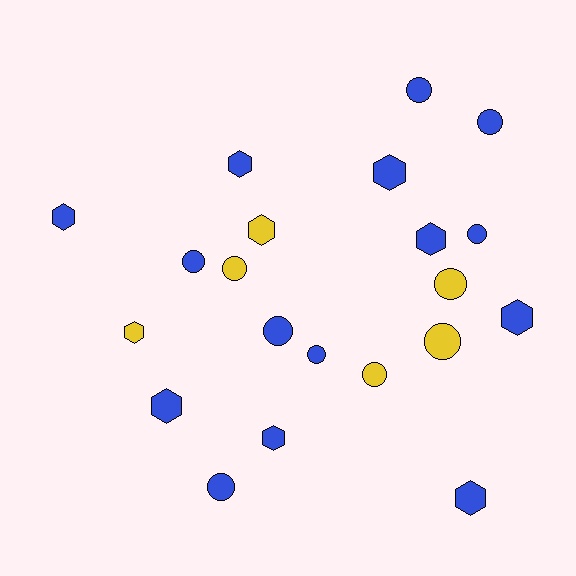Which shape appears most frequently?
Circle, with 11 objects.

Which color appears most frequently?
Blue, with 15 objects.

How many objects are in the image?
There are 21 objects.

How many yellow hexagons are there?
There are 2 yellow hexagons.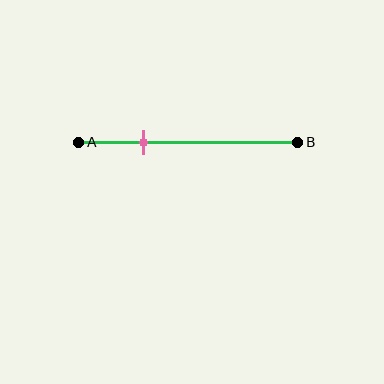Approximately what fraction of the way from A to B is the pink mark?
The pink mark is approximately 30% of the way from A to B.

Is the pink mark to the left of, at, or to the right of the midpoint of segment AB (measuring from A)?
The pink mark is to the left of the midpoint of segment AB.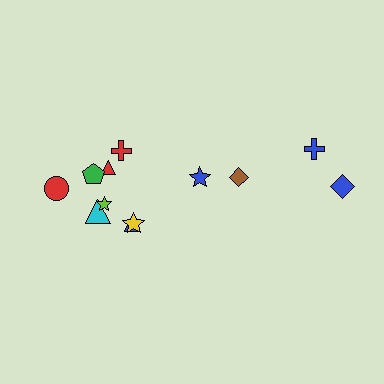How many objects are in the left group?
There are 8 objects.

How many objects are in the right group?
There are 4 objects.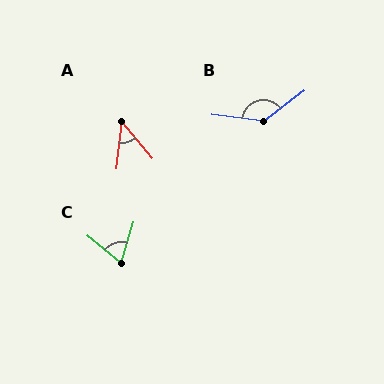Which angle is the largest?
B, at approximately 135 degrees.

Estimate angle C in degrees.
Approximately 68 degrees.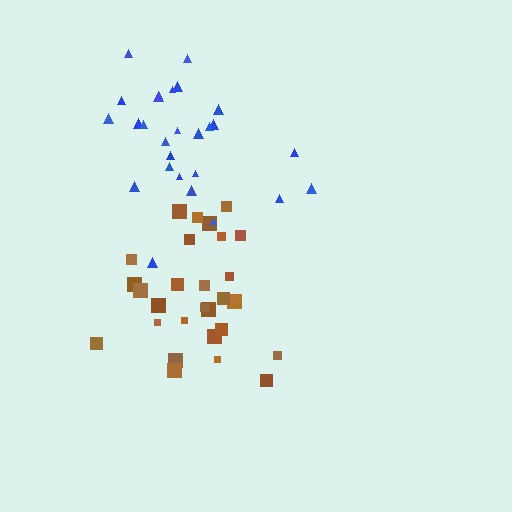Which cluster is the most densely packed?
Brown.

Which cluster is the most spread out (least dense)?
Blue.